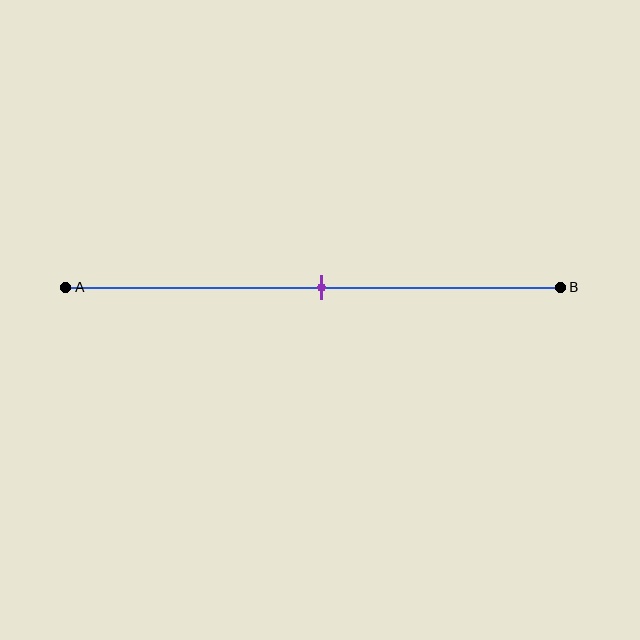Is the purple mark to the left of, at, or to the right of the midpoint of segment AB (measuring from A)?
The purple mark is approximately at the midpoint of segment AB.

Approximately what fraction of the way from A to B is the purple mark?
The purple mark is approximately 50% of the way from A to B.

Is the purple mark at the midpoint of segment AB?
Yes, the mark is approximately at the midpoint.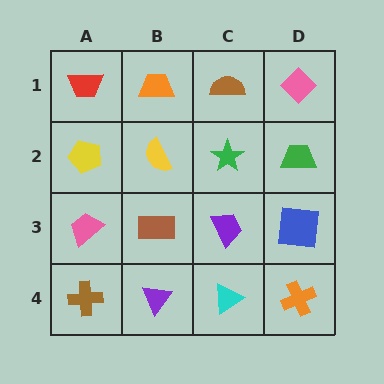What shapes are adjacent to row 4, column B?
A brown rectangle (row 3, column B), a brown cross (row 4, column A), a cyan triangle (row 4, column C).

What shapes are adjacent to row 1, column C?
A green star (row 2, column C), an orange trapezoid (row 1, column B), a pink diamond (row 1, column D).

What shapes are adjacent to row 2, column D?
A pink diamond (row 1, column D), a blue square (row 3, column D), a green star (row 2, column C).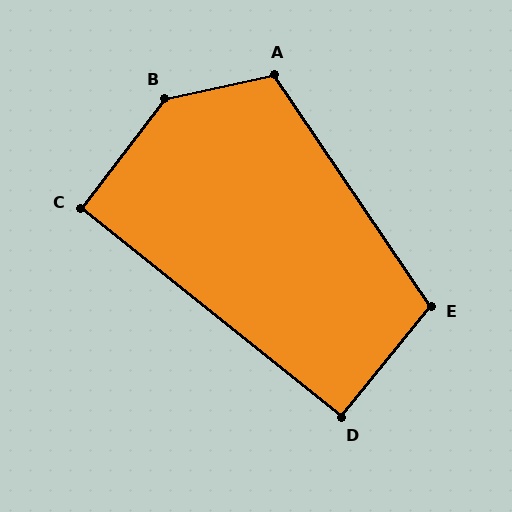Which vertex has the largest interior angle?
B, at approximately 140 degrees.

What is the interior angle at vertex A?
Approximately 112 degrees (obtuse).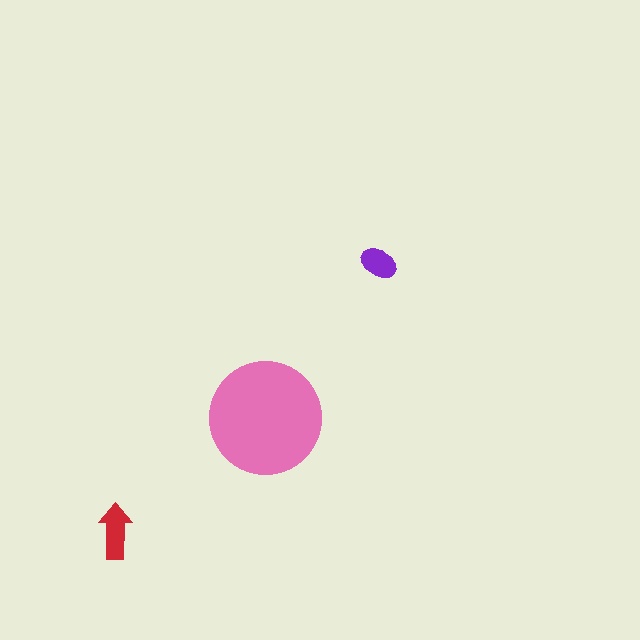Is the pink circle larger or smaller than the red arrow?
Larger.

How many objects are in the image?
There are 3 objects in the image.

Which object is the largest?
The pink circle.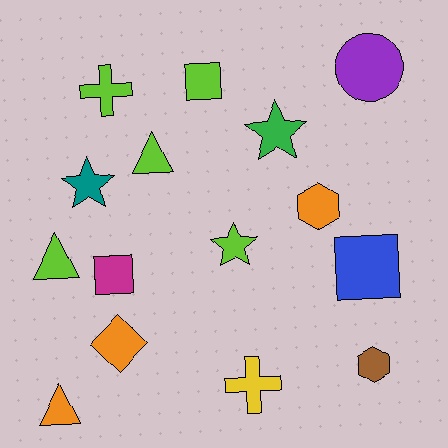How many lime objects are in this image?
There are 5 lime objects.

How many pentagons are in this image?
There are no pentagons.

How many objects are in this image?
There are 15 objects.